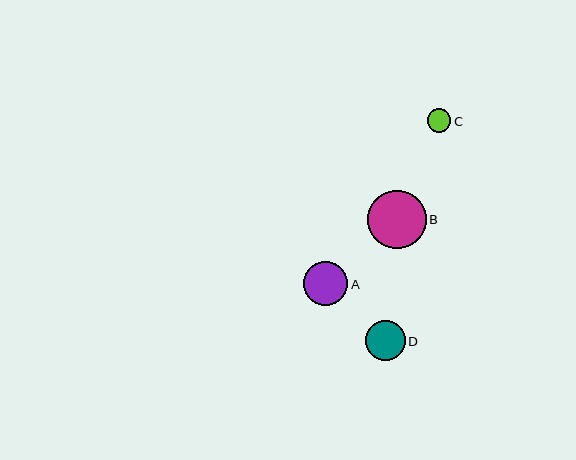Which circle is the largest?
Circle B is the largest with a size of approximately 58 pixels.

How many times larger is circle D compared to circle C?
Circle D is approximately 1.7 times the size of circle C.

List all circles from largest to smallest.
From largest to smallest: B, A, D, C.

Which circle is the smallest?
Circle C is the smallest with a size of approximately 23 pixels.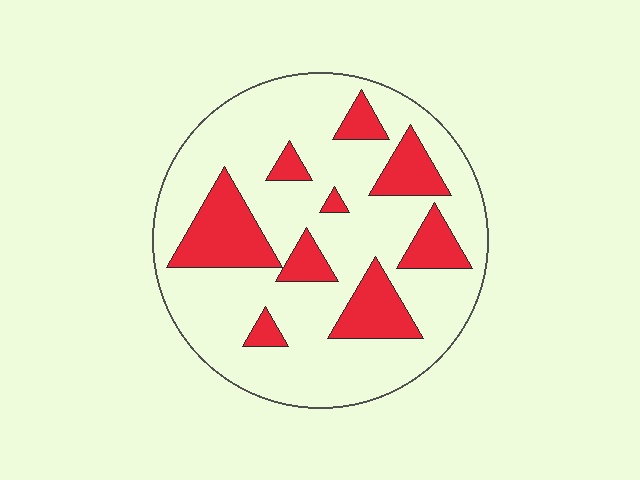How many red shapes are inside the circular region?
9.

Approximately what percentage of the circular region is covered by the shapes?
Approximately 25%.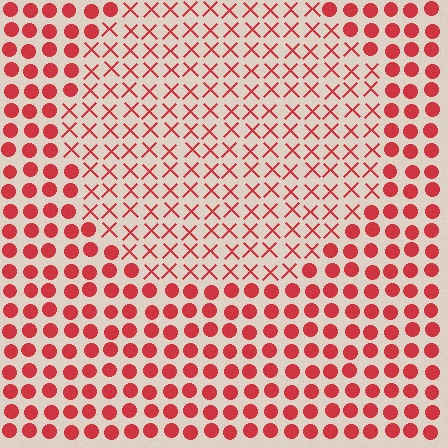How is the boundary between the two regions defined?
The boundary is defined by a change in element shape: X marks inside vs. circles outside. All elements share the same color and spacing.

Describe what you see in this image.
The image is filled with small red elements arranged in a uniform grid. A circle-shaped region contains X marks, while the surrounding area contains circles. The boundary is defined purely by the change in element shape.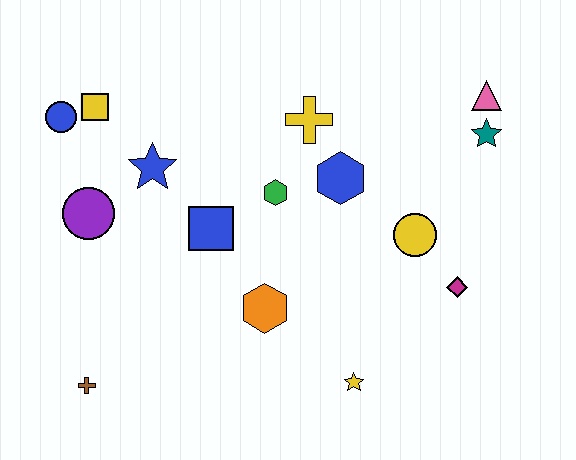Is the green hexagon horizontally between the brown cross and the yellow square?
No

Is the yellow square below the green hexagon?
No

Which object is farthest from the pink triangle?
The brown cross is farthest from the pink triangle.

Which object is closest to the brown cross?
The purple circle is closest to the brown cross.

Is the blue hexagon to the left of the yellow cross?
No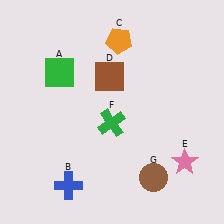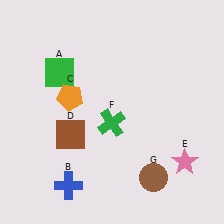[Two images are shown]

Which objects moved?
The objects that moved are: the orange pentagon (C), the brown square (D).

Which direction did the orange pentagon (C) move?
The orange pentagon (C) moved down.